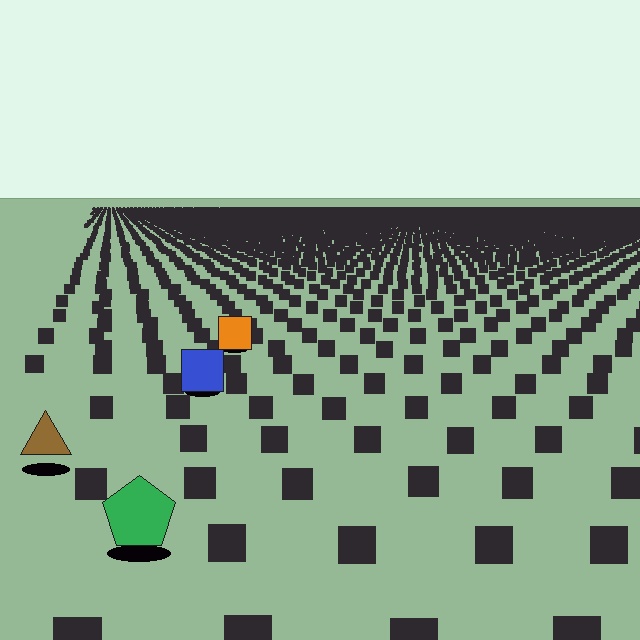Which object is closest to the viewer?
The green pentagon is closest. The texture marks near it are larger and more spread out.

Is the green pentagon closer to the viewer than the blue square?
Yes. The green pentagon is closer — you can tell from the texture gradient: the ground texture is coarser near it.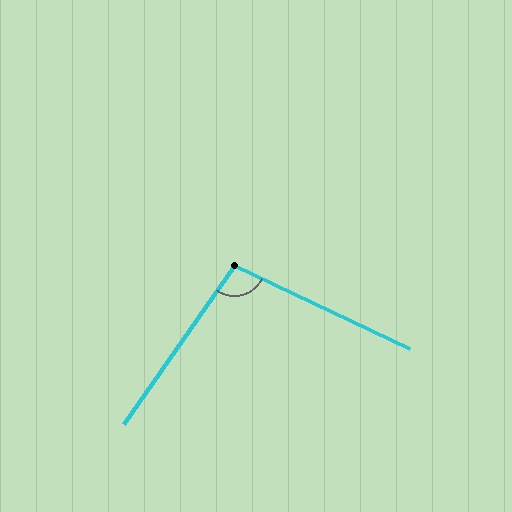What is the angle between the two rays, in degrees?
Approximately 100 degrees.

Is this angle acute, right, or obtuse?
It is obtuse.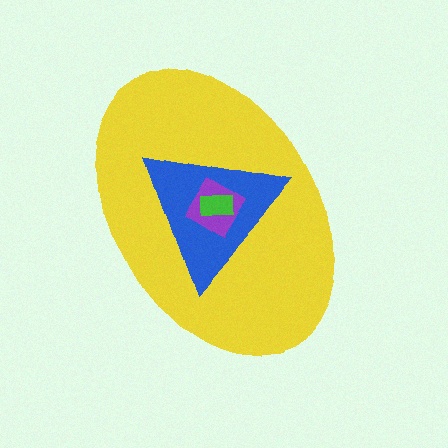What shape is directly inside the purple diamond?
The green rectangle.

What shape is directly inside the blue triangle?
The purple diamond.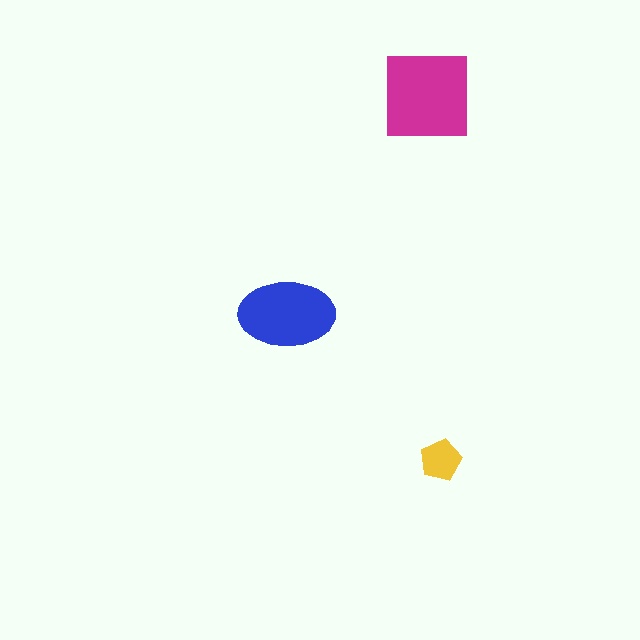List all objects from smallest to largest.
The yellow pentagon, the blue ellipse, the magenta square.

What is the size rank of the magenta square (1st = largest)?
1st.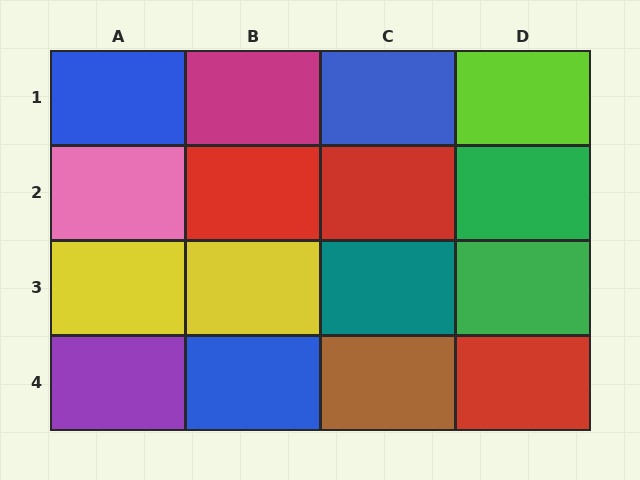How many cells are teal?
1 cell is teal.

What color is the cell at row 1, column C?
Blue.